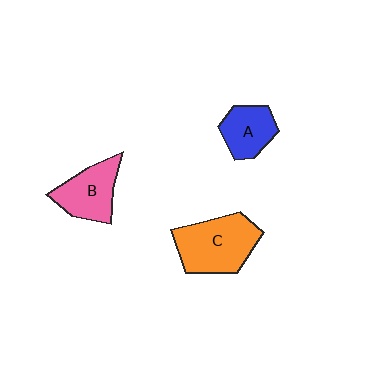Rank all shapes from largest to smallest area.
From largest to smallest: C (orange), B (pink), A (blue).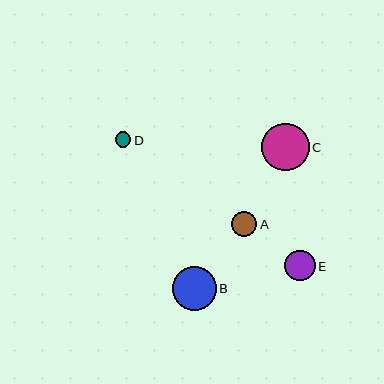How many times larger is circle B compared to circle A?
Circle B is approximately 1.7 times the size of circle A.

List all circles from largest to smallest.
From largest to smallest: C, B, E, A, D.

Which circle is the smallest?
Circle D is the smallest with a size of approximately 16 pixels.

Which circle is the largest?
Circle C is the largest with a size of approximately 47 pixels.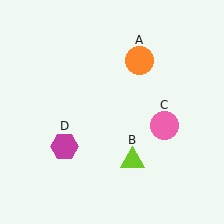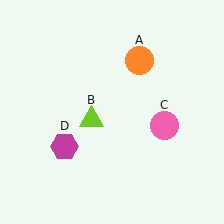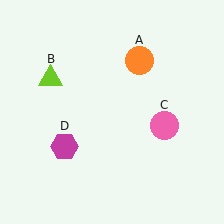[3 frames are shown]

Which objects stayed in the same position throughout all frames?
Orange circle (object A) and pink circle (object C) and magenta hexagon (object D) remained stationary.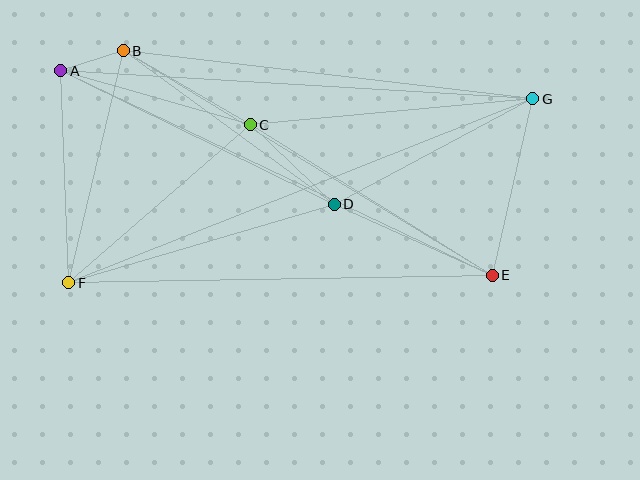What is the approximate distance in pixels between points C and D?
The distance between C and D is approximately 116 pixels.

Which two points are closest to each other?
Points A and B are closest to each other.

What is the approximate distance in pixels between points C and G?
The distance between C and G is approximately 283 pixels.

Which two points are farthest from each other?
Points F and G are farthest from each other.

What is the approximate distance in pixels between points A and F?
The distance between A and F is approximately 212 pixels.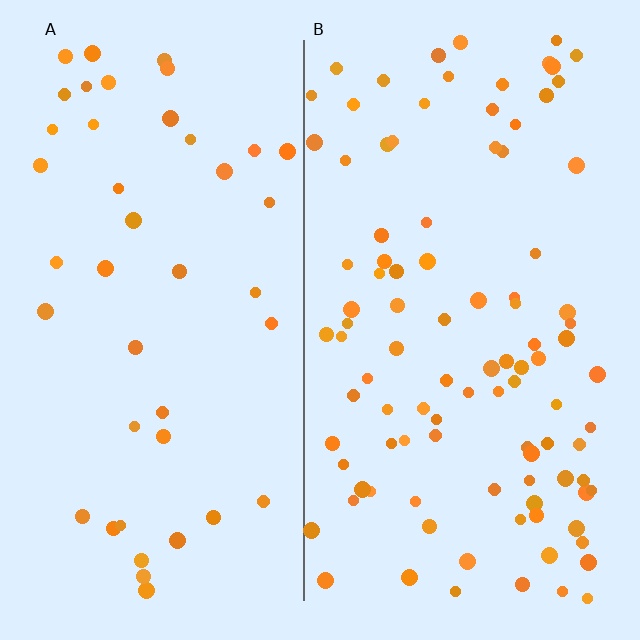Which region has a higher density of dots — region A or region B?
B (the right).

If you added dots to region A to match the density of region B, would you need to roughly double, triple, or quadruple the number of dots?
Approximately double.